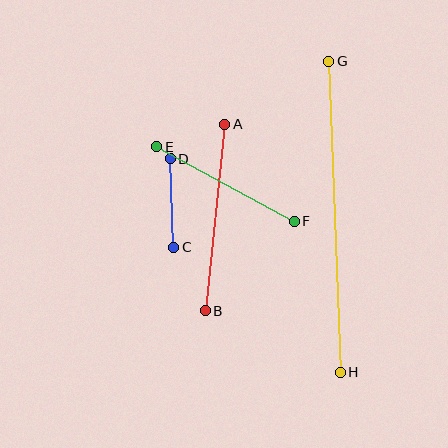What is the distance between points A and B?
The distance is approximately 188 pixels.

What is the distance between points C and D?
The distance is approximately 88 pixels.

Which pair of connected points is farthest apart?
Points G and H are farthest apart.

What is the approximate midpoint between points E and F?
The midpoint is at approximately (226, 184) pixels.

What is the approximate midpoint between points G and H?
The midpoint is at approximately (334, 217) pixels.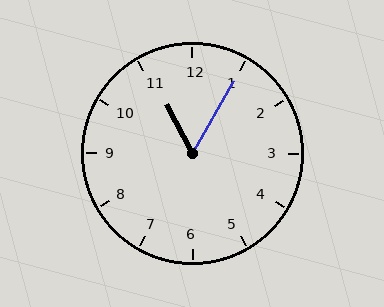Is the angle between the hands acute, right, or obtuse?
It is acute.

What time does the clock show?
11:05.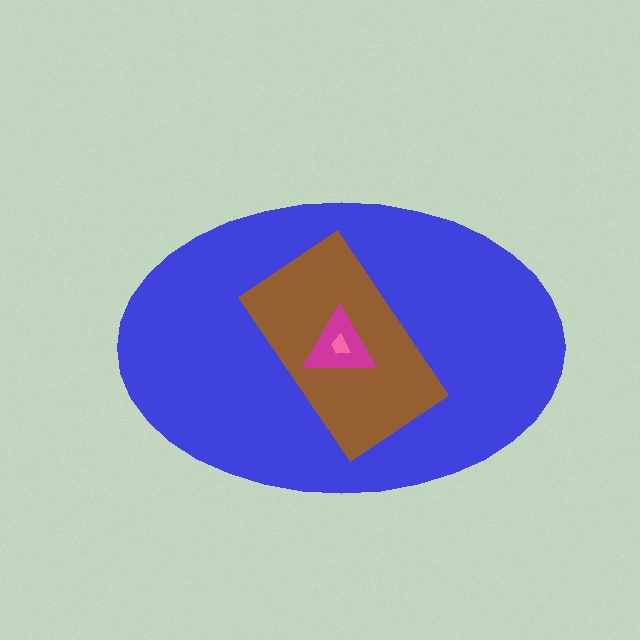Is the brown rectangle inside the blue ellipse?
Yes.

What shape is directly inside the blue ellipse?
The brown rectangle.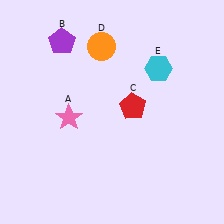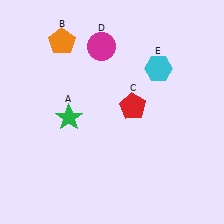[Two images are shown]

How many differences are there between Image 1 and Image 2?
There are 3 differences between the two images.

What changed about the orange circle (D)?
In Image 1, D is orange. In Image 2, it changed to magenta.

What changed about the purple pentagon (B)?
In Image 1, B is purple. In Image 2, it changed to orange.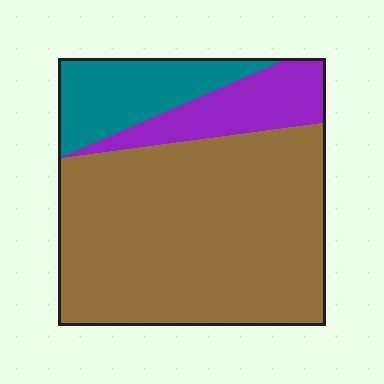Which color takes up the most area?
Brown, at roughly 70%.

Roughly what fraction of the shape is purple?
Purple takes up less than a quarter of the shape.